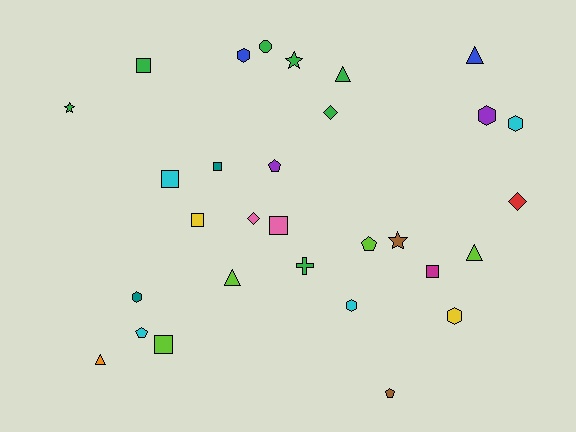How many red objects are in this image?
There is 1 red object.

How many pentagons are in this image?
There are 4 pentagons.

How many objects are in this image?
There are 30 objects.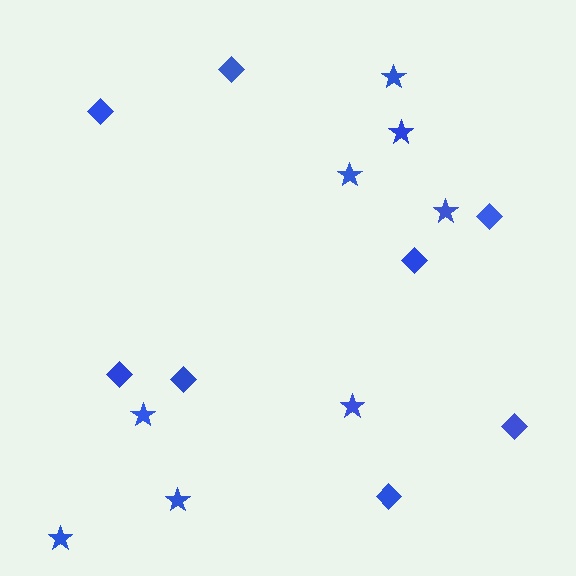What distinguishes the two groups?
There are 2 groups: one group of stars (8) and one group of diamonds (8).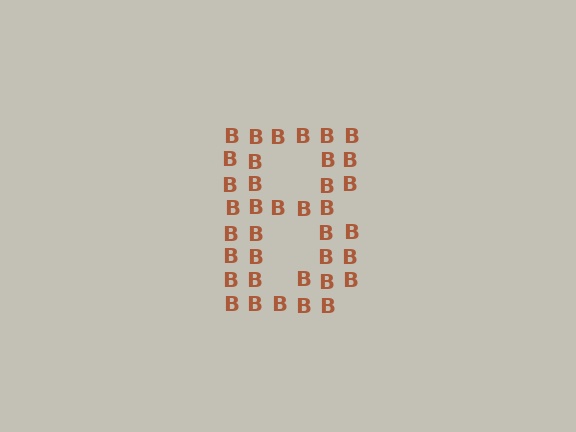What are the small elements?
The small elements are letter B's.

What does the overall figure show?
The overall figure shows the letter B.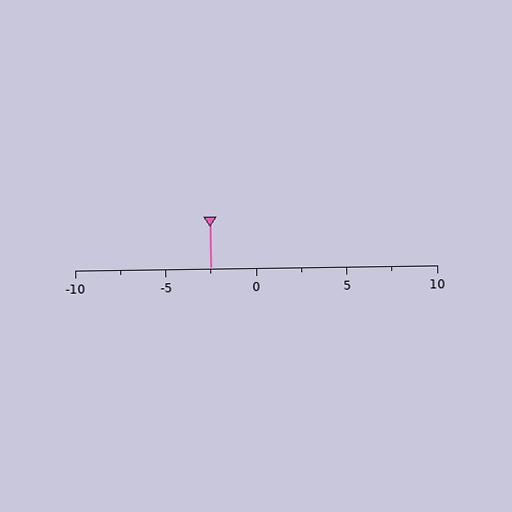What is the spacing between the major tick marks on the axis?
The major ticks are spaced 5 apart.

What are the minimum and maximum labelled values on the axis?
The axis runs from -10 to 10.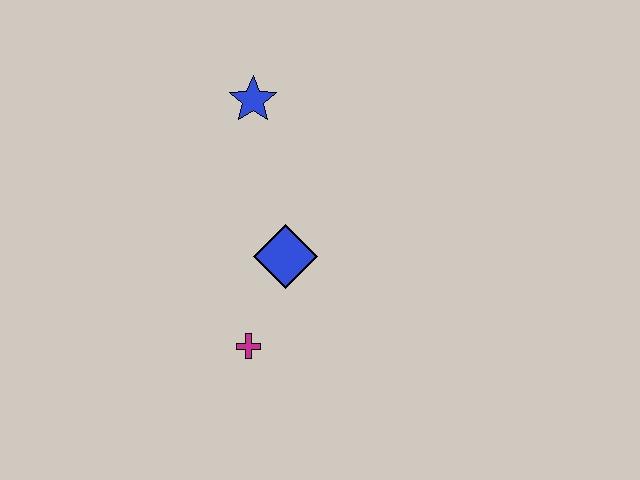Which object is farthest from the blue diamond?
The blue star is farthest from the blue diamond.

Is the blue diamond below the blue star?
Yes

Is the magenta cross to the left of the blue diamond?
Yes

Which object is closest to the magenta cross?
The blue diamond is closest to the magenta cross.